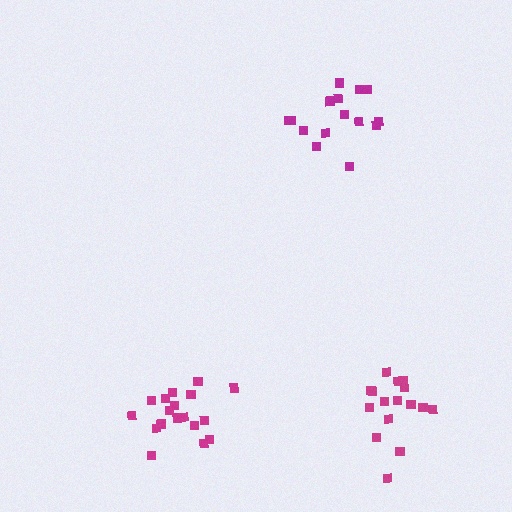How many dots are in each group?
Group 1: 18 dots, Group 2: 15 dots, Group 3: 16 dots (49 total).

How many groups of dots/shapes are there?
There are 3 groups.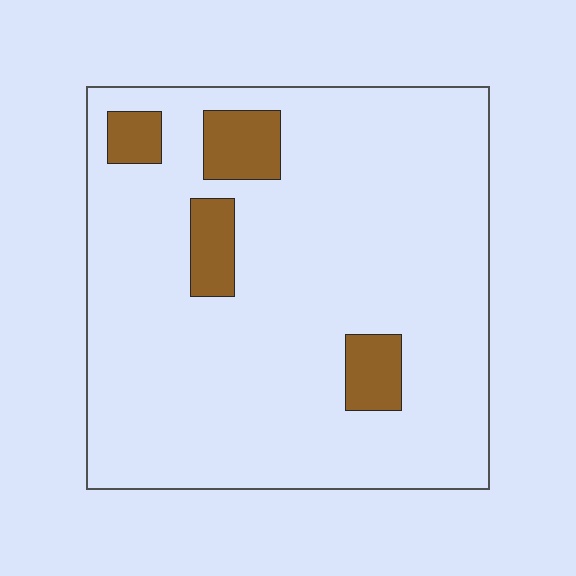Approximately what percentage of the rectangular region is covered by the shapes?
Approximately 10%.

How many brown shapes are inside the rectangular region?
4.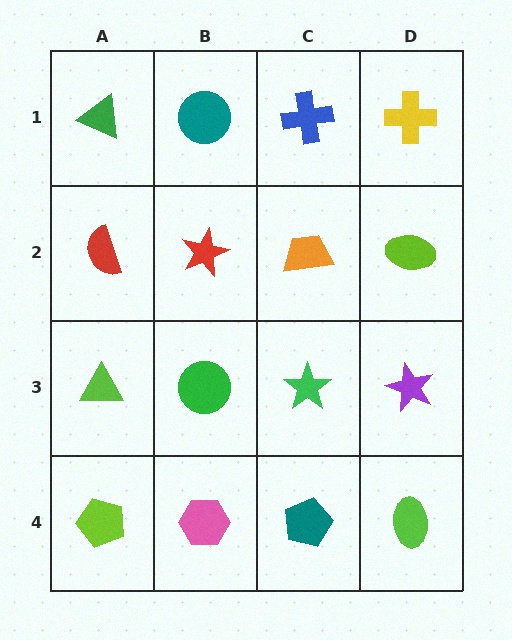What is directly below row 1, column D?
A lime ellipse.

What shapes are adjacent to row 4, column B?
A green circle (row 3, column B), a lime pentagon (row 4, column A), a teal pentagon (row 4, column C).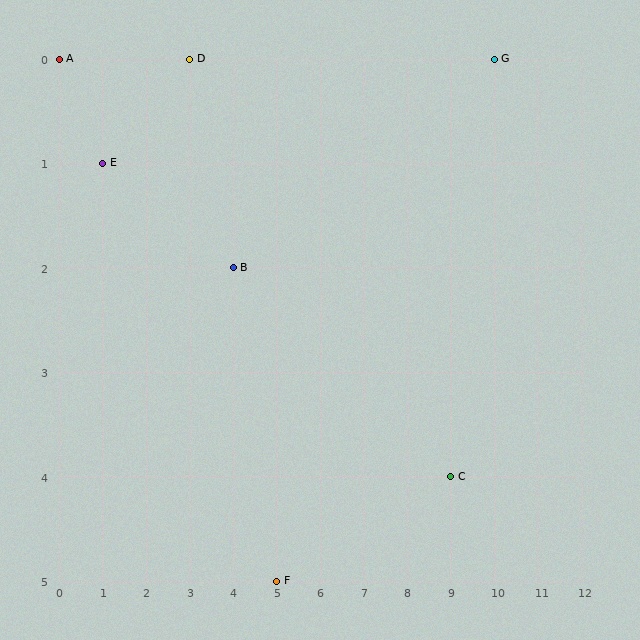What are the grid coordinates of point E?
Point E is at grid coordinates (1, 1).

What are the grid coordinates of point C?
Point C is at grid coordinates (9, 4).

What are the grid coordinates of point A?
Point A is at grid coordinates (0, 0).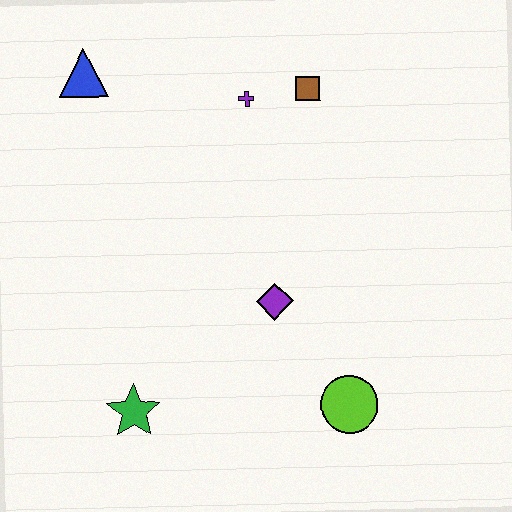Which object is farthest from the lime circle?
The blue triangle is farthest from the lime circle.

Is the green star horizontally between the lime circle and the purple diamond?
No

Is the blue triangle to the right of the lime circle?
No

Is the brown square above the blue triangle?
No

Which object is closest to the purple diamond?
The lime circle is closest to the purple diamond.